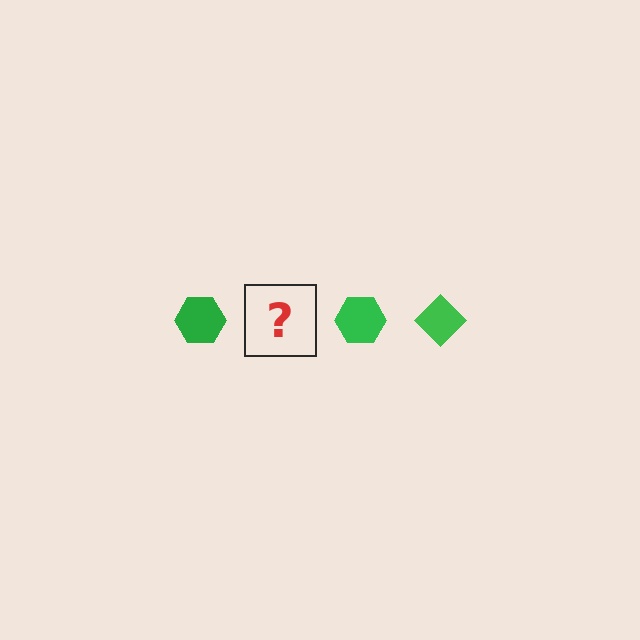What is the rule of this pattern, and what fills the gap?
The rule is that the pattern cycles through hexagon, diamond shapes in green. The gap should be filled with a green diamond.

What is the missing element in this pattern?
The missing element is a green diamond.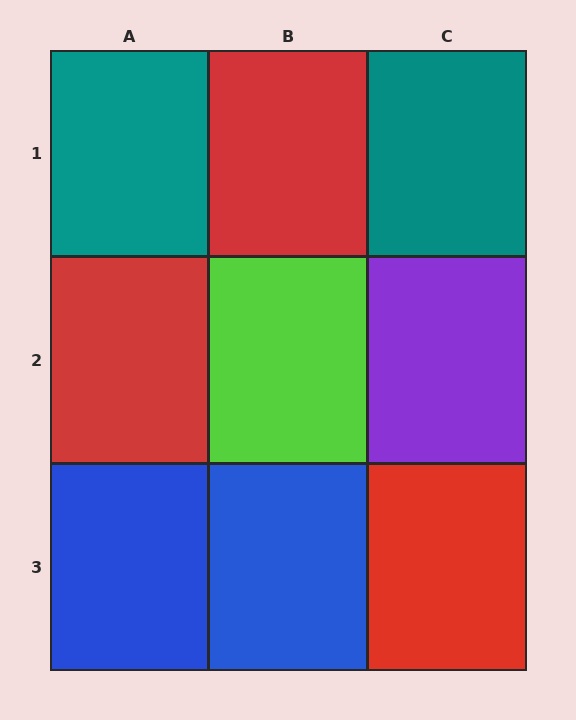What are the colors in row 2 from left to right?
Red, lime, purple.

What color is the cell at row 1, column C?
Teal.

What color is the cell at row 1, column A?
Teal.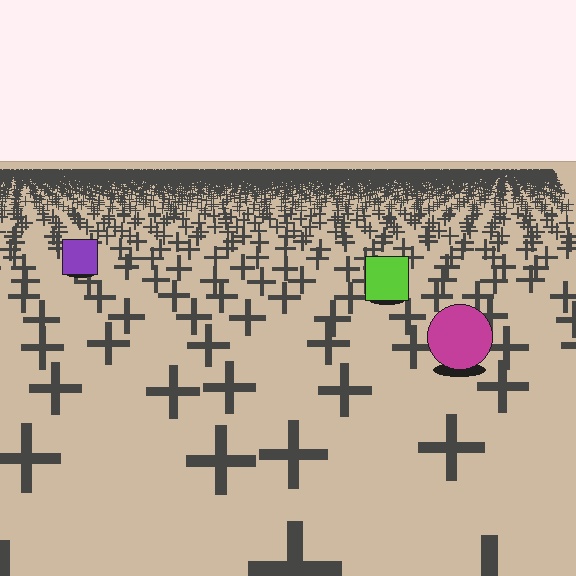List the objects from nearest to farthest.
From nearest to farthest: the magenta circle, the lime square, the purple square.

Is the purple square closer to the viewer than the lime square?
No. The lime square is closer — you can tell from the texture gradient: the ground texture is coarser near it.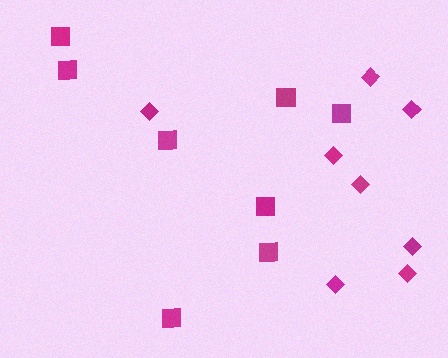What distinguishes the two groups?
There are 2 groups: one group of squares (8) and one group of diamonds (8).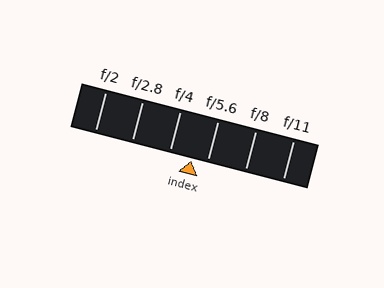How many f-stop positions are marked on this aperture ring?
There are 6 f-stop positions marked.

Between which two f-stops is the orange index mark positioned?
The index mark is between f/4 and f/5.6.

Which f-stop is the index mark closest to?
The index mark is closest to f/5.6.